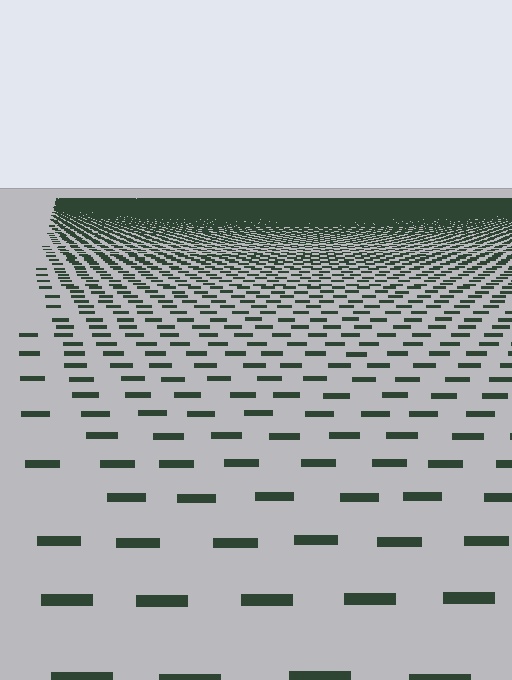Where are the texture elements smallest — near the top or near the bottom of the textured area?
Near the top.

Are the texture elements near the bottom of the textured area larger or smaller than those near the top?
Larger. Near the bottom, elements are closer to the viewer and appear at a bigger on-screen size.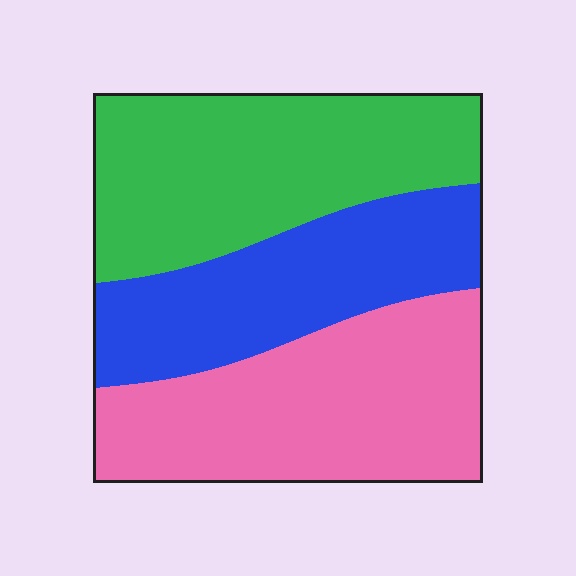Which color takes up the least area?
Blue, at roughly 30%.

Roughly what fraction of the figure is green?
Green covers around 35% of the figure.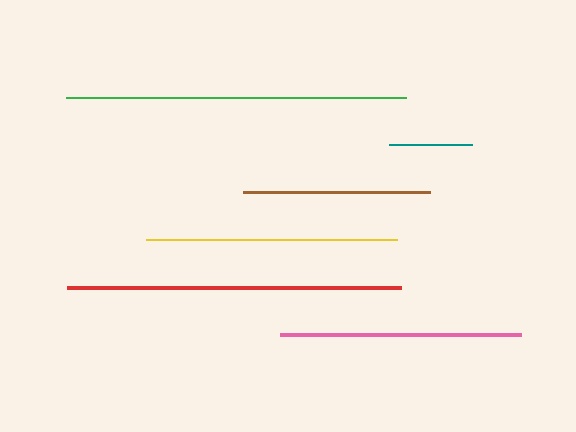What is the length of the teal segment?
The teal segment is approximately 83 pixels long.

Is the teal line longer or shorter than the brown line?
The brown line is longer than the teal line.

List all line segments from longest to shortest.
From longest to shortest: green, red, yellow, pink, brown, teal.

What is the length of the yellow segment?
The yellow segment is approximately 250 pixels long.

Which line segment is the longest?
The green line is the longest at approximately 340 pixels.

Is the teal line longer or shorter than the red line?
The red line is longer than the teal line.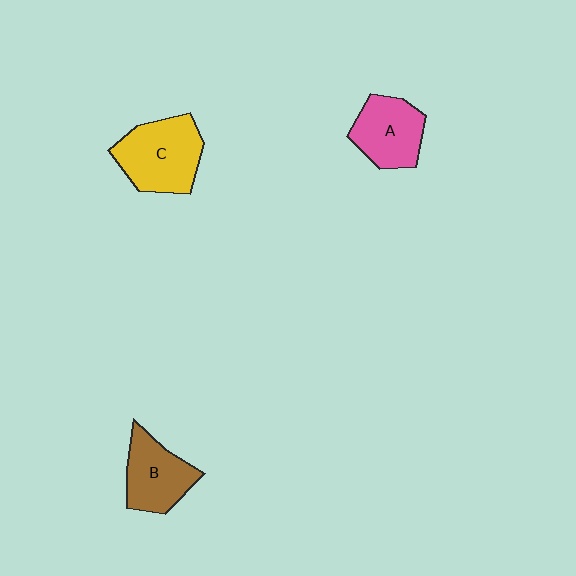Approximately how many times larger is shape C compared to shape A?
Approximately 1.3 times.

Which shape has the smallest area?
Shape A (pink).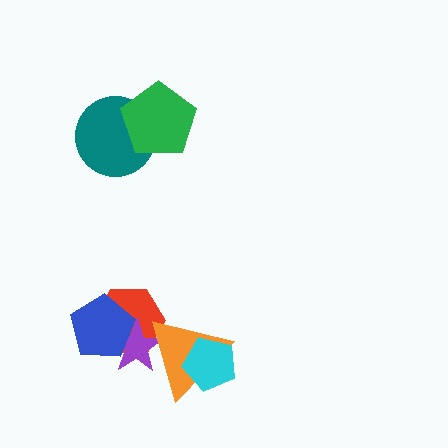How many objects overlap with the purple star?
3 objects overlap with the purple star.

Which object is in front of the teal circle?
The green pentagon is in front of the teal circle.